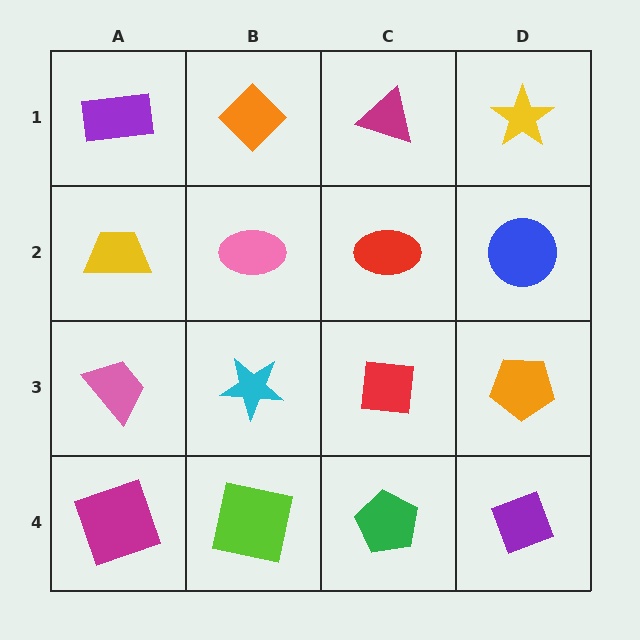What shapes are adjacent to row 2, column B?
An orange diamond (row 1, column B), a cyan star (row 3, column B), a yellow trapezoid (row 2, column A), a red ellipse (row 2, column C).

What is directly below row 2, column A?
A pink trapezoid.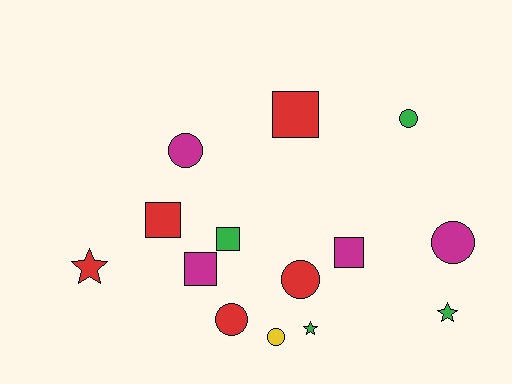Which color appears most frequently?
Red, with 5 objects.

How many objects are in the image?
There are 14 objects.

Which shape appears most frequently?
Circle, with 6 objects.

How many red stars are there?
There is 1 red star.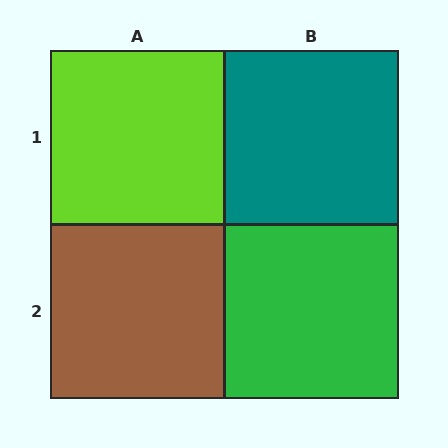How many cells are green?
1 cell is green.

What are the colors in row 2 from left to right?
Brown, green.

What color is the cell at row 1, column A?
Lime.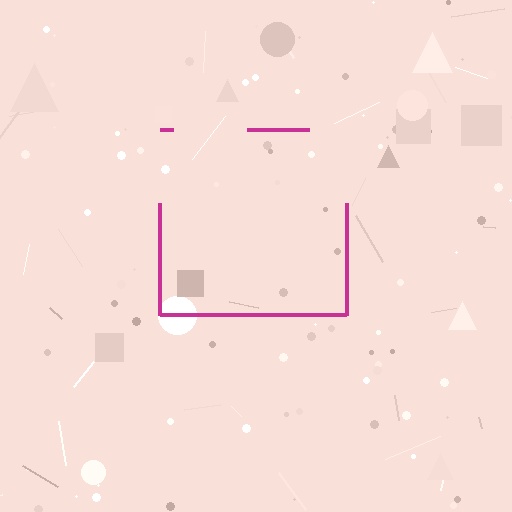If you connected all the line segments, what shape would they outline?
They would outline a square.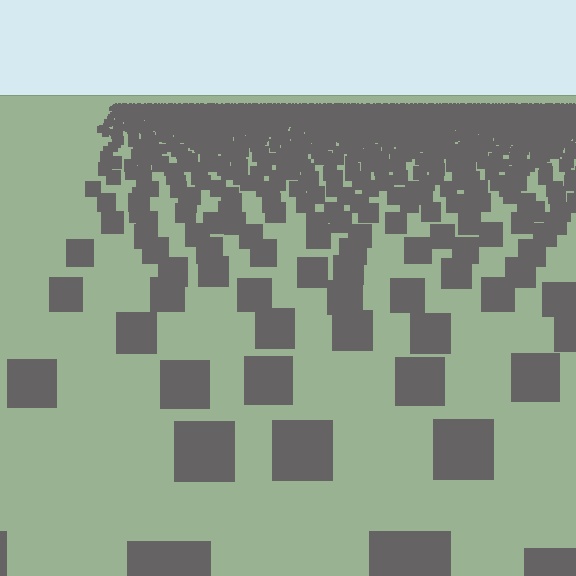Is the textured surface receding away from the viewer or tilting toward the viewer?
The surface is receding away from the viewer. Texture elements get smaller and denser toward the top.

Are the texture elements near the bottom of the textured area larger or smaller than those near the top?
Larger. Near the bottom, elements are closer to the viewer and appear at a bigger on-screen size.